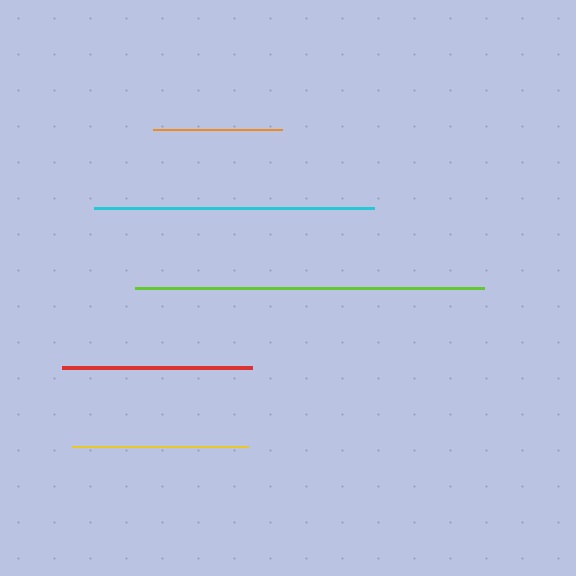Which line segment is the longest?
The lime line is the longest at approximately 349 pixels.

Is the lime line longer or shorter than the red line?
The lime line is longer than the red line.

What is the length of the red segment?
The red segment is approximately 190 pixels long.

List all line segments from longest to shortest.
From longest to shortest: lime, cyan, red, yellow, orange.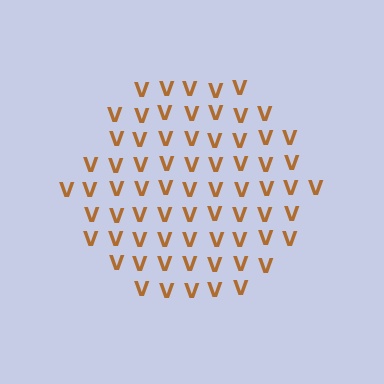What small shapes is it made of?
It is made of small letter V's.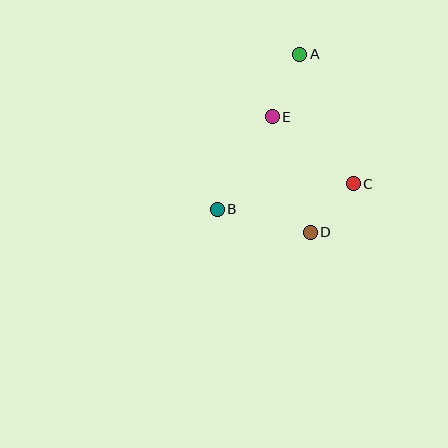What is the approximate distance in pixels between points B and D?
The distance between B and D is approximately 96 pixels.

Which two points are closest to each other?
Points C and D are closest to each other.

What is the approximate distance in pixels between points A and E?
The distance between A and E is approximately 68 pixels.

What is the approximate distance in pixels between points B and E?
The distance between B and E is approximately 108 pixels.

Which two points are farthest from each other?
Points A and D are farthest from each other.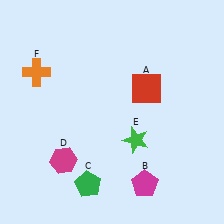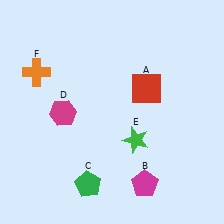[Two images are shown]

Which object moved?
The magenta hexagon (D) moved up.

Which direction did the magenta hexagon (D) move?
The magenta hexagon (D) moved up.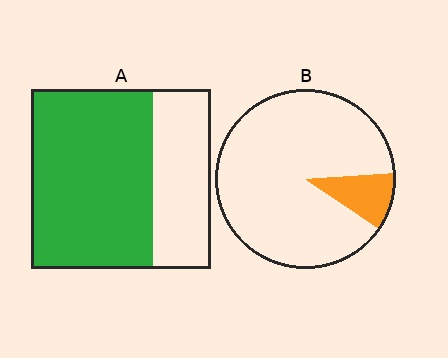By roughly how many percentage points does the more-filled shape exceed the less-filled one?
By roughly 55 percentage points (A over B).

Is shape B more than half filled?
No.